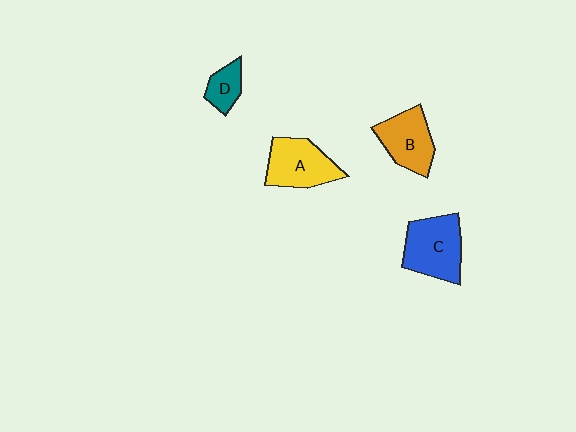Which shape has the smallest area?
Shape D (teal).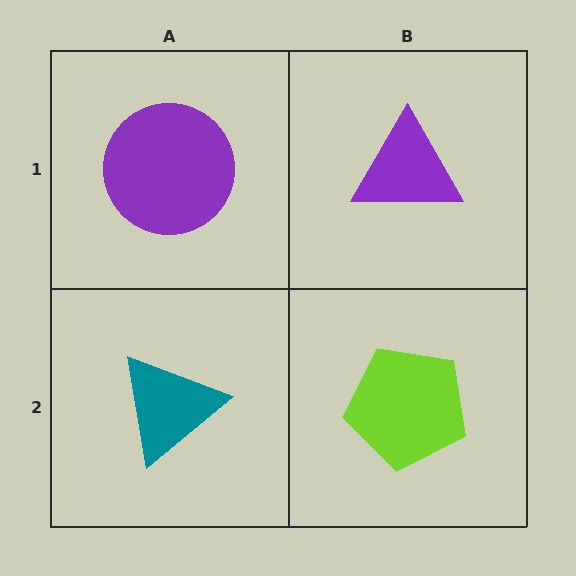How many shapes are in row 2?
2 shapes.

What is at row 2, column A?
A teal triangle.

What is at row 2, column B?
A lime pentagon.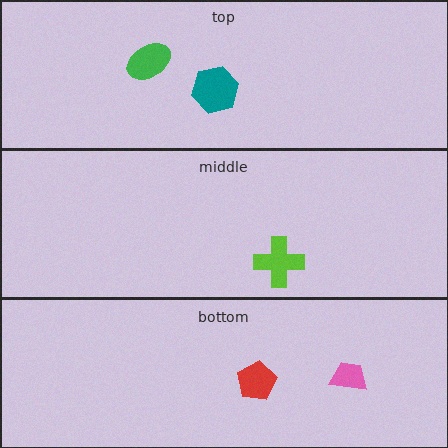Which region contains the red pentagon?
The bottom region.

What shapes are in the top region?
The green ellipse, the teal hexagon.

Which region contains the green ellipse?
The top region.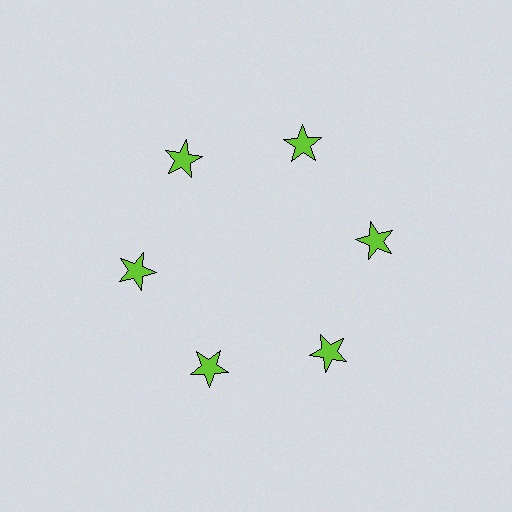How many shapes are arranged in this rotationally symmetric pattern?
There are 6 shapes, arranged in 6 groups of 1.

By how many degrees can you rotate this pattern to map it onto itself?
The pattern maps onto itself every 60 degrees of rotation.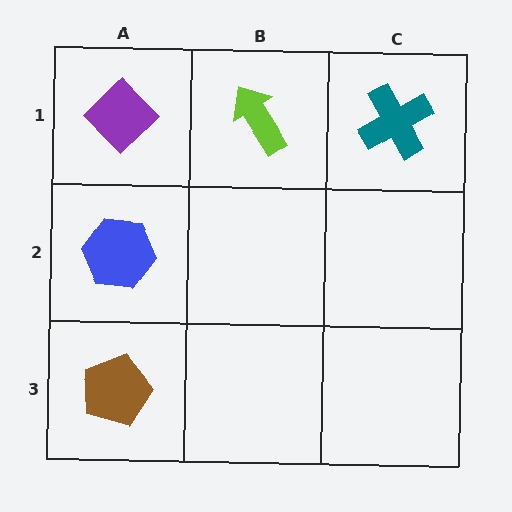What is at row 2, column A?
A blue hexagon.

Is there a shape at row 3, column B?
No, that cell is empty.